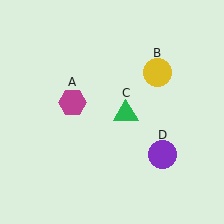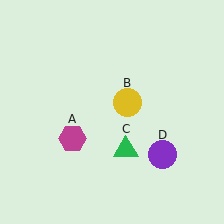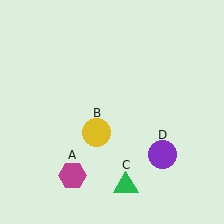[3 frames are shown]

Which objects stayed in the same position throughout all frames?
Purple circle (object D) remained stationary.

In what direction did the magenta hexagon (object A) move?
The magenta hexagon (object A) moved down.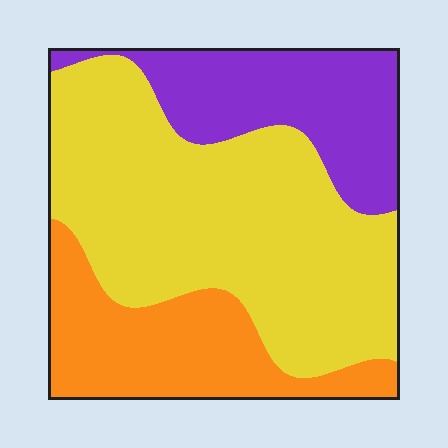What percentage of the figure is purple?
Purple covers 23% of the figure.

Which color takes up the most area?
Yellow, at roughly 55%.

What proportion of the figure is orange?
Orange covers 23% of the figure.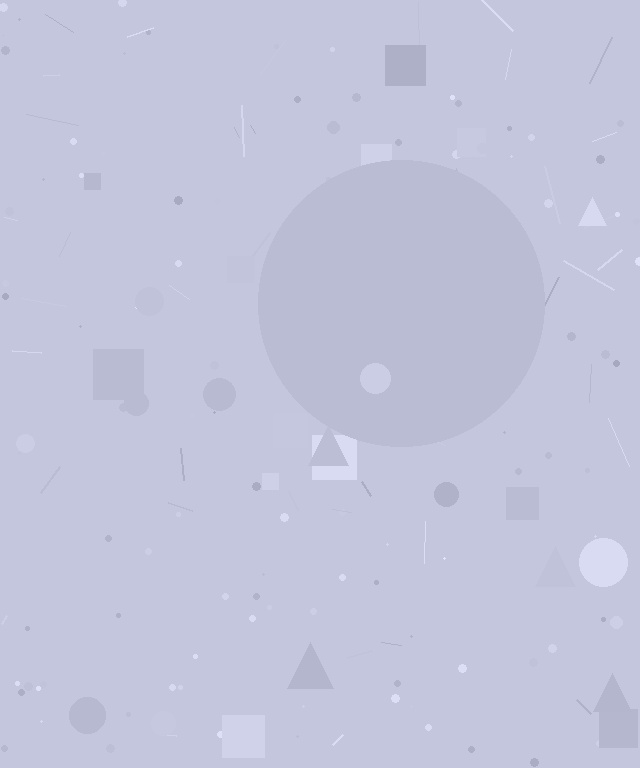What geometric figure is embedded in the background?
A circle is embedded in the background.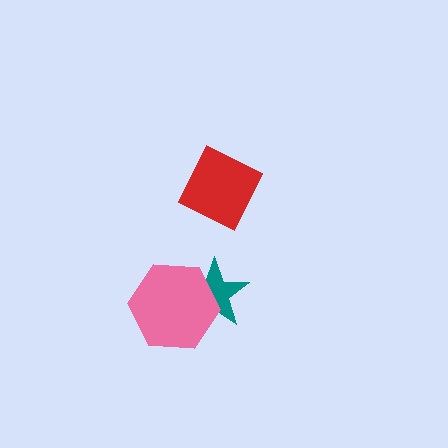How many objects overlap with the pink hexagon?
1 object overlaps with the pink hexagon.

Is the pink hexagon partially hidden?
No, no other shape covers it.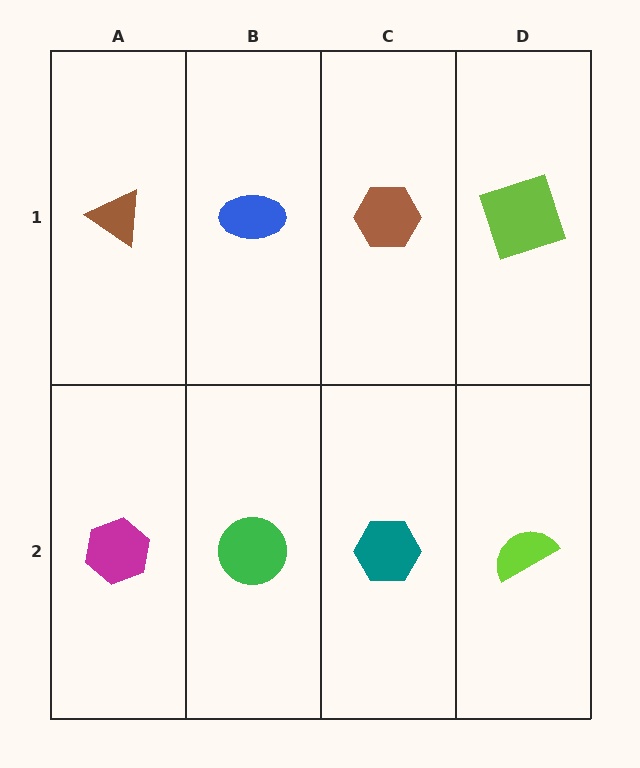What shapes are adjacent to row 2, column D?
A lime square (row 1, column D), a teal hexagon (row 2, column C).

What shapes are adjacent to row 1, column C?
A teal hexagon (row 2, column C), a blue ellipse (row 1, column B), a lime square (row 1, column D).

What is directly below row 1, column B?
A green circle.